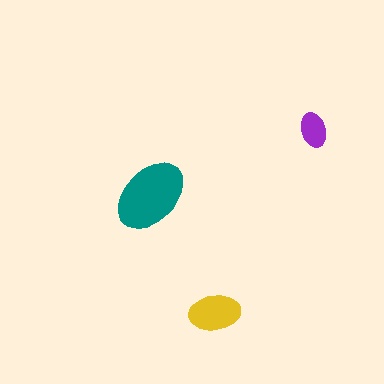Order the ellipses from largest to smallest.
the teal one, the yellow one, the purple one.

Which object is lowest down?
The yellow ellipse is bottommost.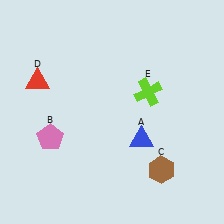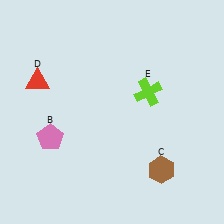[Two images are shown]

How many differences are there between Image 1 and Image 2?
There is 1 difference between the two images.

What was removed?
The blue triangle (A) was removed in Image 2.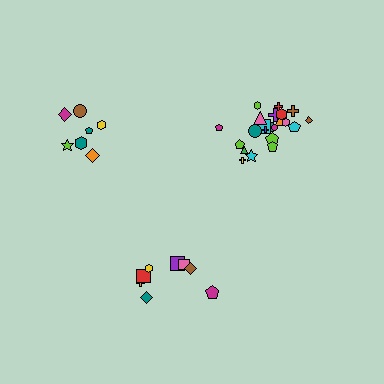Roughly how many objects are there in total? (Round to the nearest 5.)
Roughly 35 objects in total.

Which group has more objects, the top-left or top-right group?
The top-right group.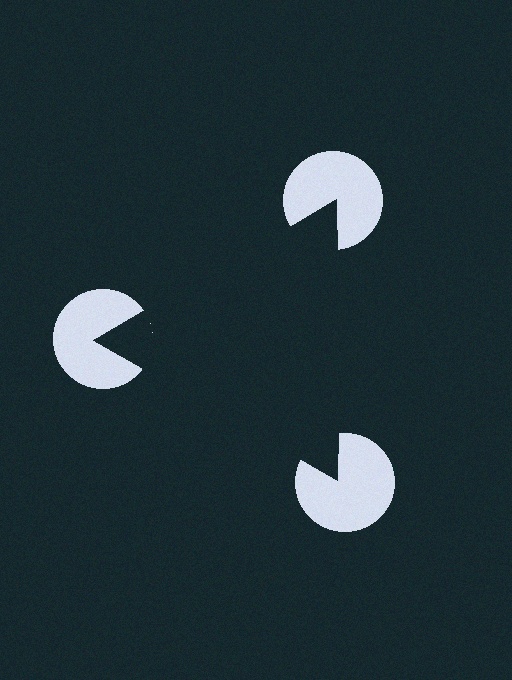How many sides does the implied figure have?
3 sides.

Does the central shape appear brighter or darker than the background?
It typically appears slightly darker than the background, even though no actual brightness change is drawn.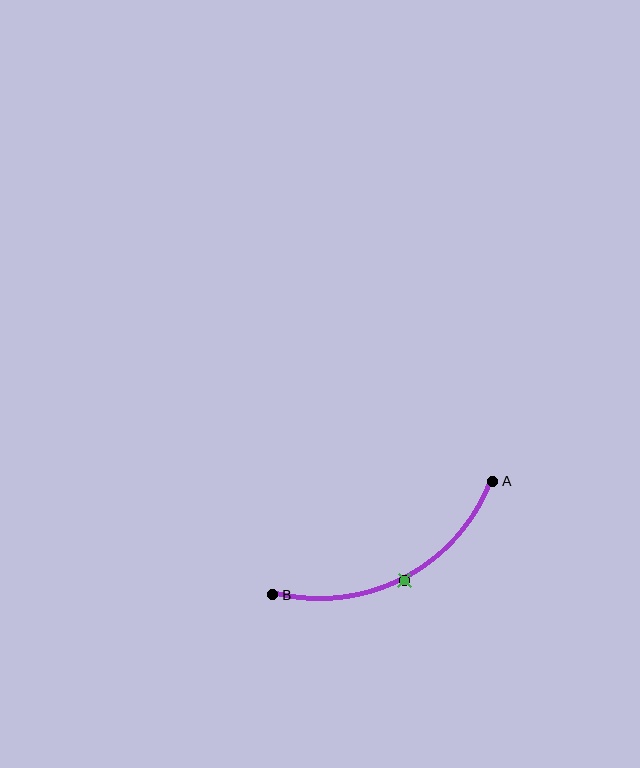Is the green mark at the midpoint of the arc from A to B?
Yes. The green mark lies on the arc at equal arc-length from both A and B — it is the arc midpoint.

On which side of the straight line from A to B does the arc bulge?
The arc bulges below the straight line connecting A and B.